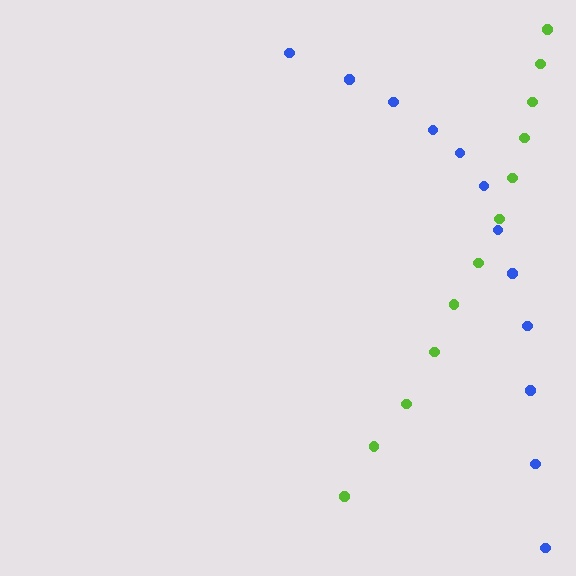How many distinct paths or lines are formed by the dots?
There are 2 distinct paths.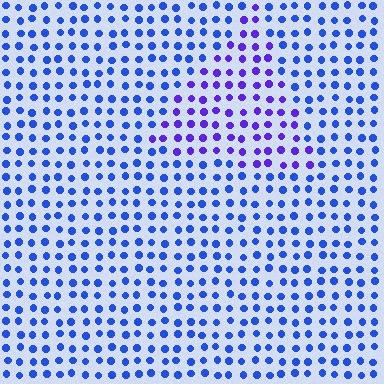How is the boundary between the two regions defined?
The boundary is defined purely by a slight shift in hue (about 34 degrees). Spacing, size, and orientation are identical on both sides.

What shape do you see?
I see a triangle.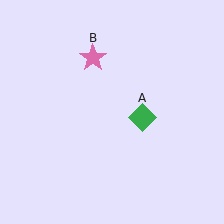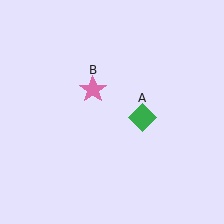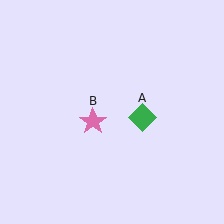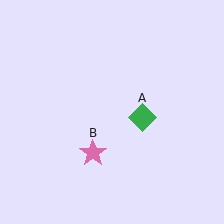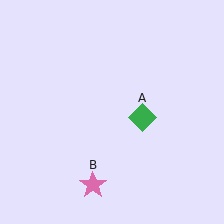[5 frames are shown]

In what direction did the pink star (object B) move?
The pink star (object B) moved down.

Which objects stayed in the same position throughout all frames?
Green diamond (object A) remained stationary.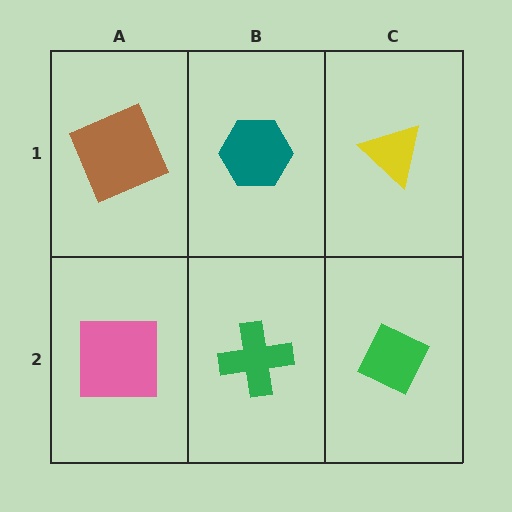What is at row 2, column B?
A green cross.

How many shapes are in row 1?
3 shapes.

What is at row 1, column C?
A yellow triangle.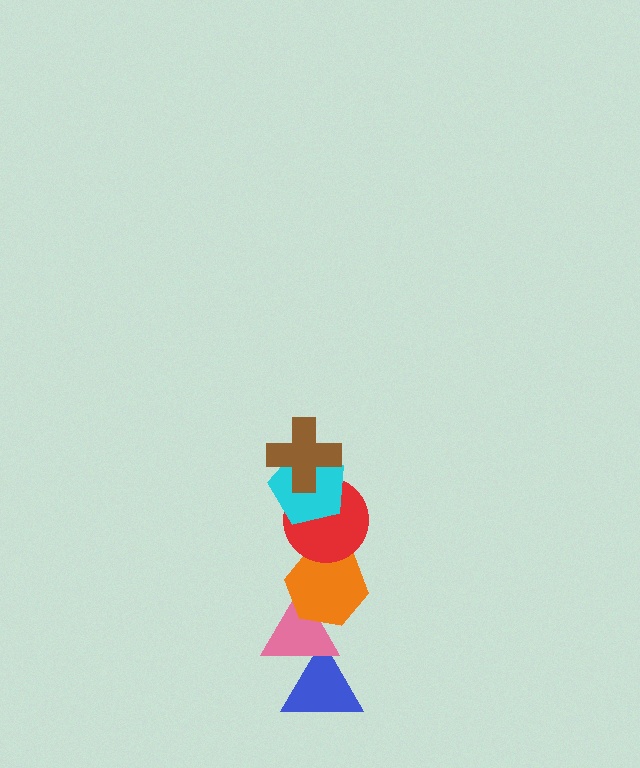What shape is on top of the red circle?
The cyan pentagon is on top of the red circle.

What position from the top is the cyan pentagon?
The cyan pentagon is 2nd from the top.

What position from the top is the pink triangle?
The pink triangle is 5th from the top.